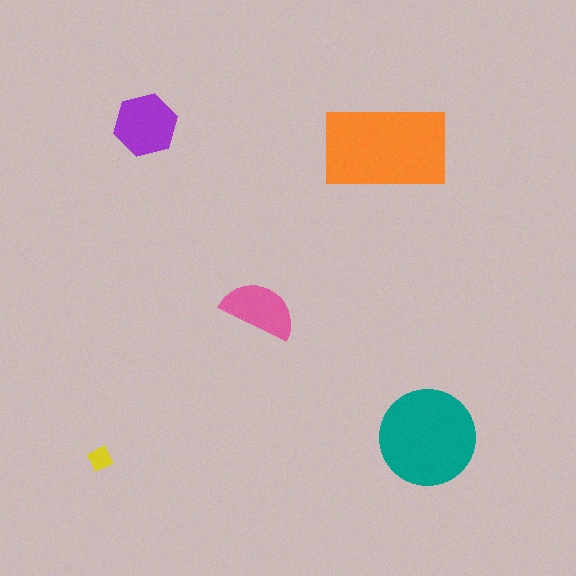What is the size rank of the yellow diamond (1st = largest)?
5th.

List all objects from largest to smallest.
The orange rectangle, the teal circle, the purple hexagon, the pink semicircle, the yellow diamond.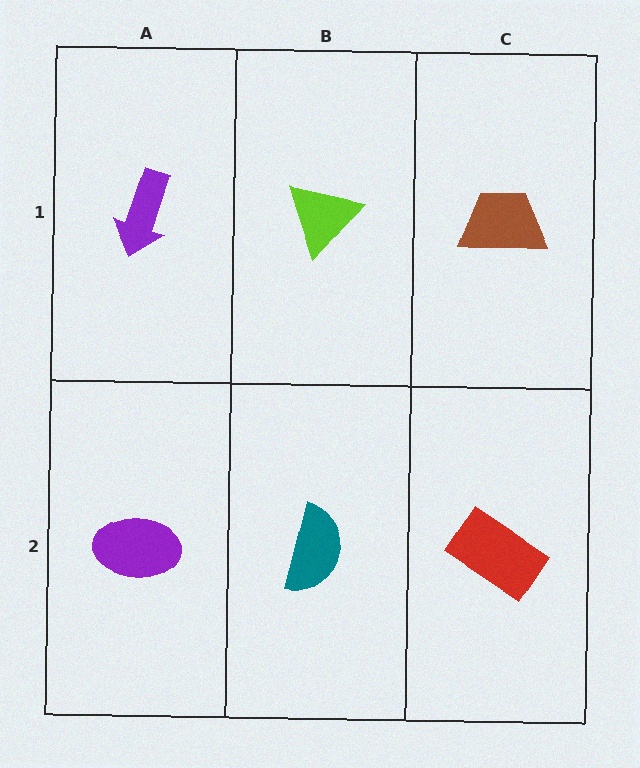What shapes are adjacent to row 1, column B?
A teal semicircle (row 2, column B), a purple arrow (row 1, column A), a brown trapezoid (row 1, column C).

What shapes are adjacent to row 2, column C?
A brown trapezoid (row 1, column C), a teal semicircle (row 2, column B).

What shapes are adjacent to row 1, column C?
A red rectangle (row 2, column C), a lime triangle (row 1, column B).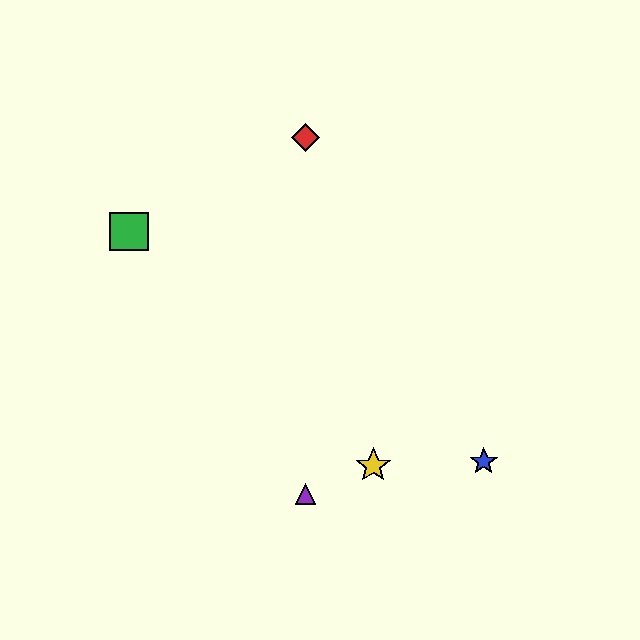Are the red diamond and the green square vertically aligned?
No, the red diamond is at x≈306 and the green square is at x≈129.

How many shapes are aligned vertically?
2 shapes (the red diamond, the purple triangle) are aligned vertically.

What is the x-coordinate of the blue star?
The blue star is at x≈484.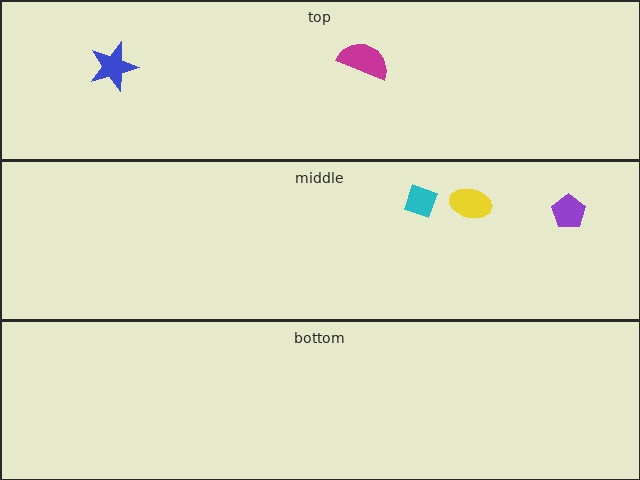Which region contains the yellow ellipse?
The middle region.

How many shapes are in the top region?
2.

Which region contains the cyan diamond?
The middle region.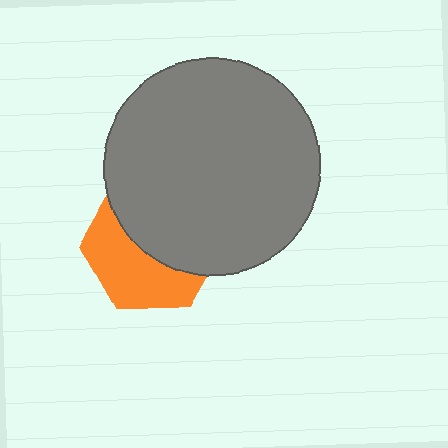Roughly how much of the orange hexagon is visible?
About half of it is visible (roughly 46%).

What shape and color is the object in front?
The object in front is a gray circle.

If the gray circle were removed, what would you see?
You would see the complete orange hexagon.